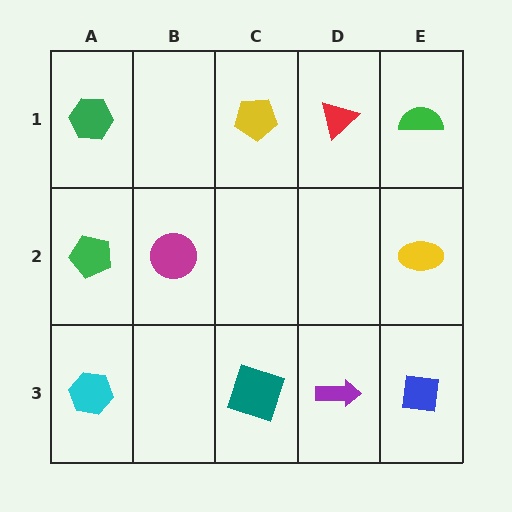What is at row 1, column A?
A green hexagon.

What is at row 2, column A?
A green pentagon.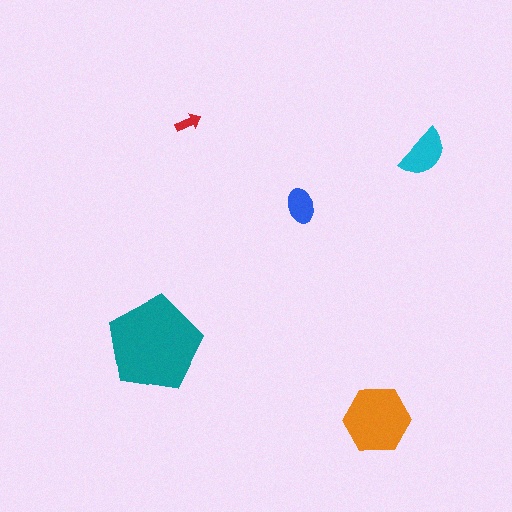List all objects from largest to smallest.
The teal pentagon, the orange hexagon, the cyan semicircle, the blue ellipse, the red arrow.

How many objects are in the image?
There are 5 objects in the image.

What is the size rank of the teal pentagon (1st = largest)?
1st.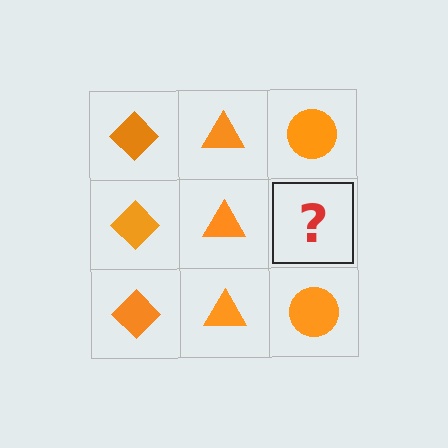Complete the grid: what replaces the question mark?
The question mark should be replaced with an orange circle.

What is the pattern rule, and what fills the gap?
The rule is that each column has a consistent shape. The gap should be filled with an orange circle.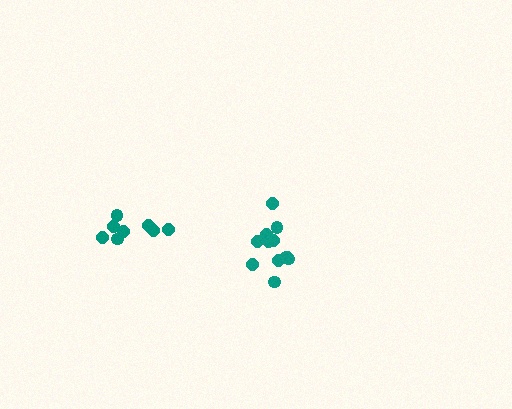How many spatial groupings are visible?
There are 2 spatial groupings.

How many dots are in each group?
Group 1: 12 dots, Group 2: 8 dots (20 total).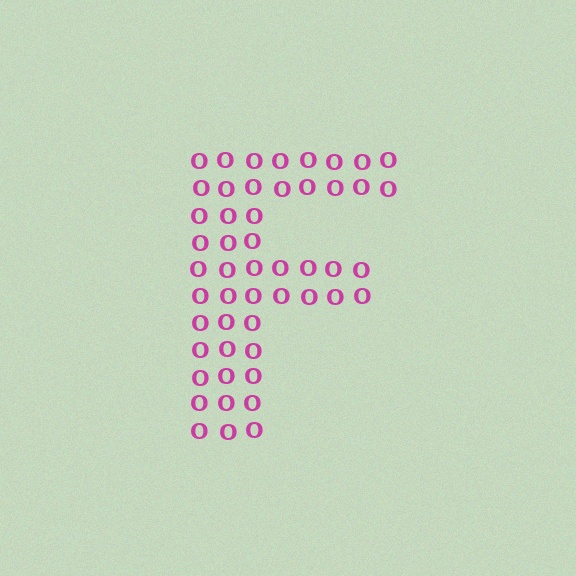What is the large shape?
The large shape is the letter F.